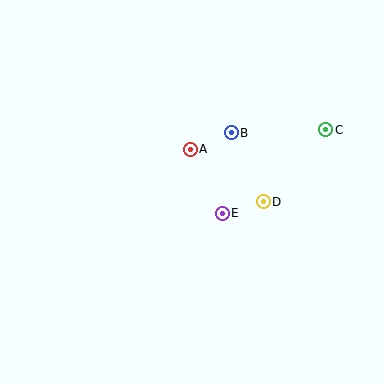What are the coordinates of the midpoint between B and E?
The midpoint between B and E is at (227, 173).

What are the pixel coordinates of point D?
Point D is at (263, 202).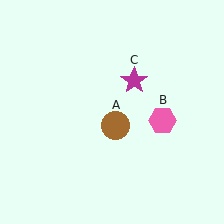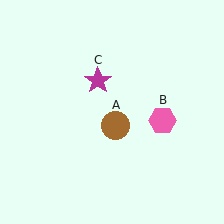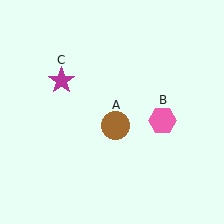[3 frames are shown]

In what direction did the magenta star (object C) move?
The magenta star (object C) moved left.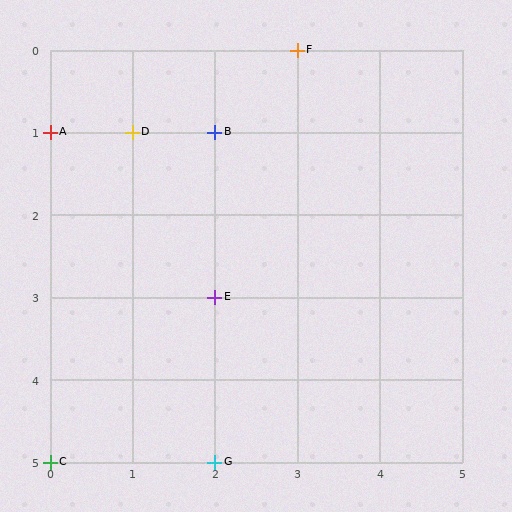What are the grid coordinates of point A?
Point A is at grid coordinates (0, 1).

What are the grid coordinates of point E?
Point E is at grid coordinates (2, 3).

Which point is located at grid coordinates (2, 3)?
Point E is at (2, 3).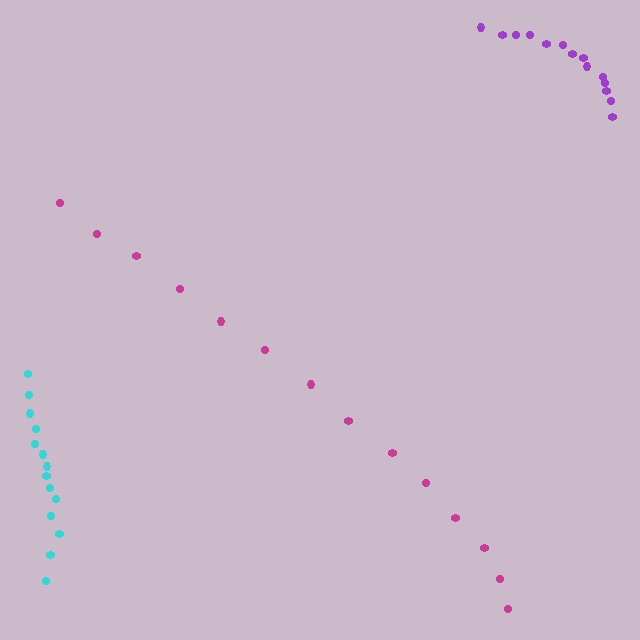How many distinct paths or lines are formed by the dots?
There are 3 distinct paths.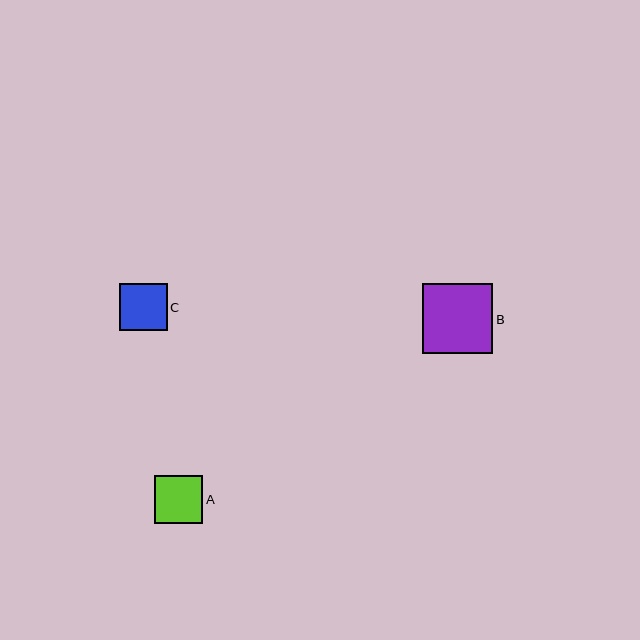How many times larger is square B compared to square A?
Square B is approximately 1.4 times the size of square A.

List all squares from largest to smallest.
From largest to smallest: B, A, C.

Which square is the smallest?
Square C is the smallest with a size of approximately 48 pixels.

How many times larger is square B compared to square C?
Square B is approximately 1.5 times the size of square C.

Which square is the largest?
Square B is the largest with a size of approximately 70 pixels.